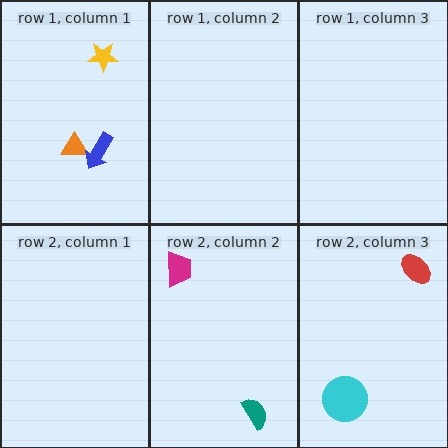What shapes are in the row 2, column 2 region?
The teal semicircle, the magenta trapezoid.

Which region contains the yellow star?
The row 1, column 1 region.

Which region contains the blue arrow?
The row 1, column 1 region.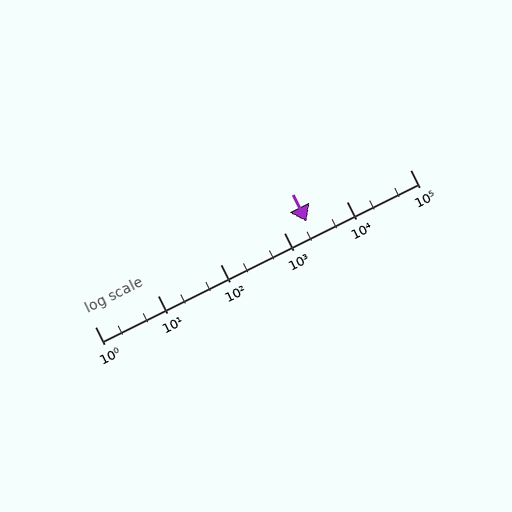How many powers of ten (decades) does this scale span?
The scale spans 5 decades, from 1 to 100000.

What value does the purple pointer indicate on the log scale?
The pointer indicates approximately 2300.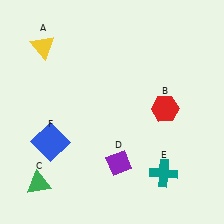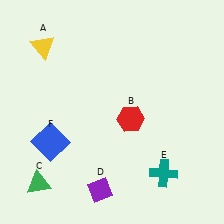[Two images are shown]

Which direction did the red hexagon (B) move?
The red hexagon (B) moved left.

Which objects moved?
The objects that moved are: the red hexagon (B), the purple diamond (D).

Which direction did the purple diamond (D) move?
The purple diamond (D) moved down.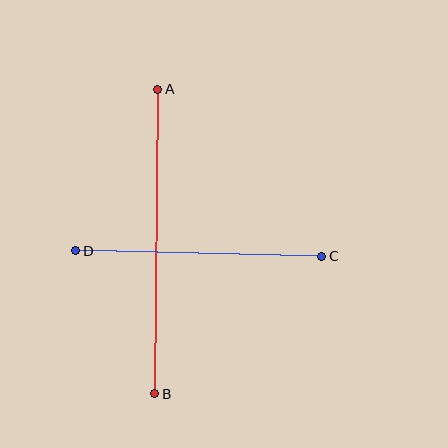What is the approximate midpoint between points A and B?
The midpoint is at approximately (156, 241) pixels.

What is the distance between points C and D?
The distance is approximately 246 pixels.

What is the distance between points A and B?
The distance is approximately 305 pixels.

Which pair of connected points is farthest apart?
Points A and B are farthest apart.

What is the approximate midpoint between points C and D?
The midpoint is at approximately (199, 253) pixels.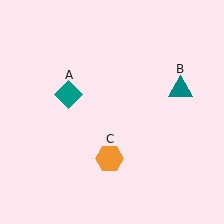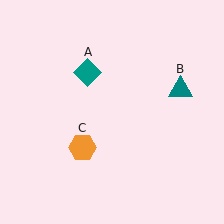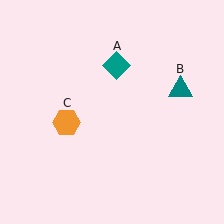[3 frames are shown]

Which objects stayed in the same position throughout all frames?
Teal triangle (object B) remained stationary.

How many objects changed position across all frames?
2 objects changed position: teal diamond (object A), orange hexagon (object C).